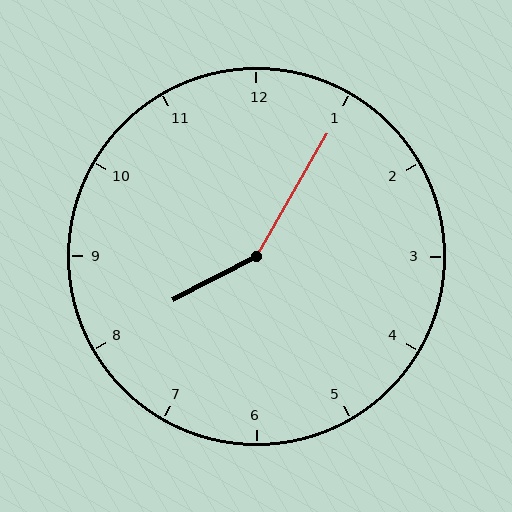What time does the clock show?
8:05.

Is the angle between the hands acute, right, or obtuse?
It is obtuse.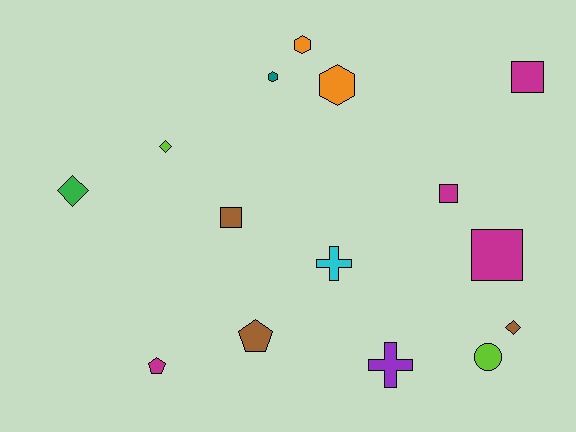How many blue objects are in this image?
There are no blue objects.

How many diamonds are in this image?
There are 3 diamonds.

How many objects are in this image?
There are 15 objects.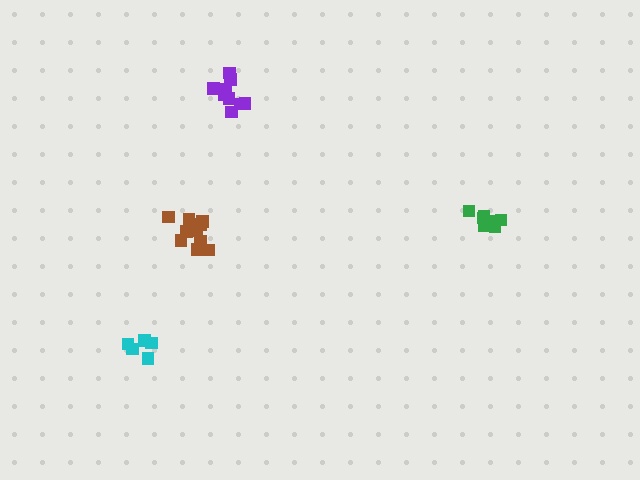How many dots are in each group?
Group 1: 5 dots, Group 2: 11 dots, Group 3: 7 dots, Group 4: 9 dots (32 total).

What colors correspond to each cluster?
The clusters are colored: cyan, brown, green, purple.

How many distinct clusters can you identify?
There are 4 distinct clusters.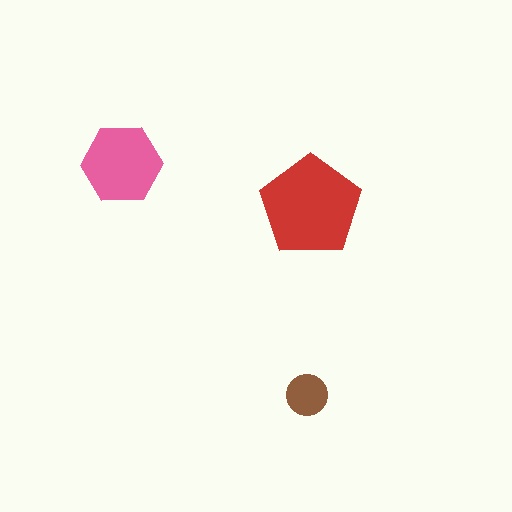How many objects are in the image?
There are 3 objects in the image.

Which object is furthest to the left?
The pink hexagon is leftmost.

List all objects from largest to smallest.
The red pentagon, the pink hexagon, the brown circle.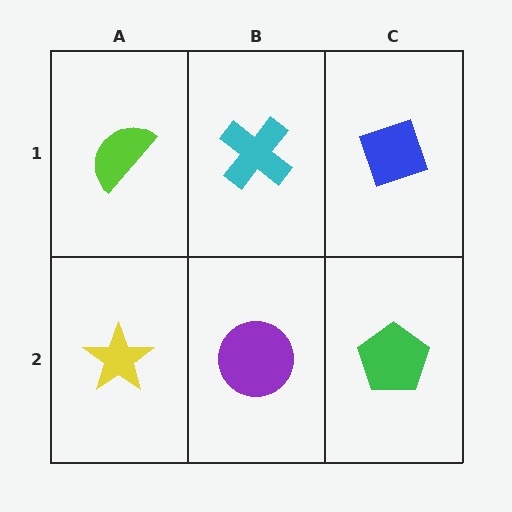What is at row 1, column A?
A lime semicircle.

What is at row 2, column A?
A yellow star.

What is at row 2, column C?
A green pentagon.